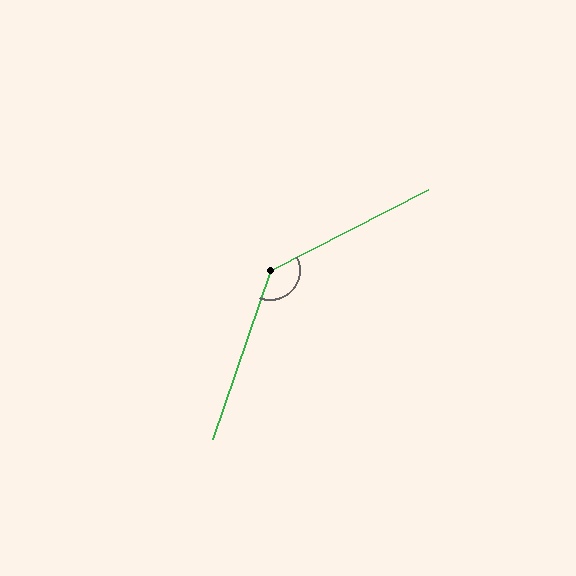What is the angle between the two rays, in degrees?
Approximately 136 degrees.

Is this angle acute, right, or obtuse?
It is obtuse.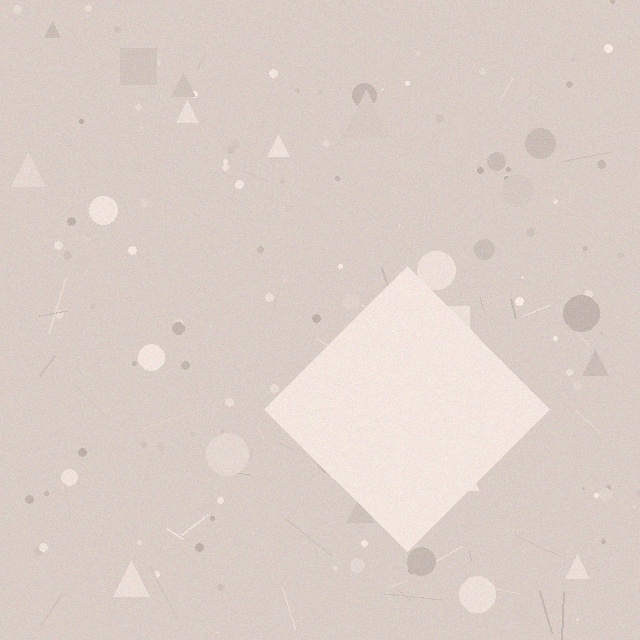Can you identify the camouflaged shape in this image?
The camouflaged shape is a diamond.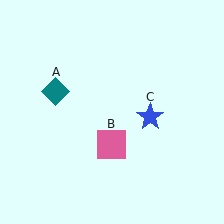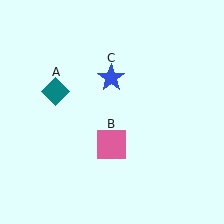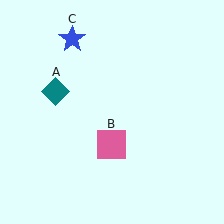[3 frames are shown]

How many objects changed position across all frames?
1 object changed position: blue star (object C).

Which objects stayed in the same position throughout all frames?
Teal diamond (object A) and pink square (object B) remained stationary.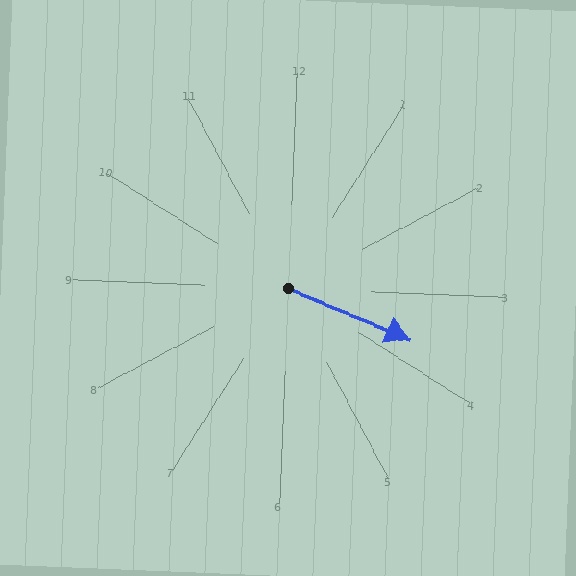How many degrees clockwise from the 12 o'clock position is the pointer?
Approximately 111 degrees.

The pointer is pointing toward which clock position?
Roughly 4 o'clock.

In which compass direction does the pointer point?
East.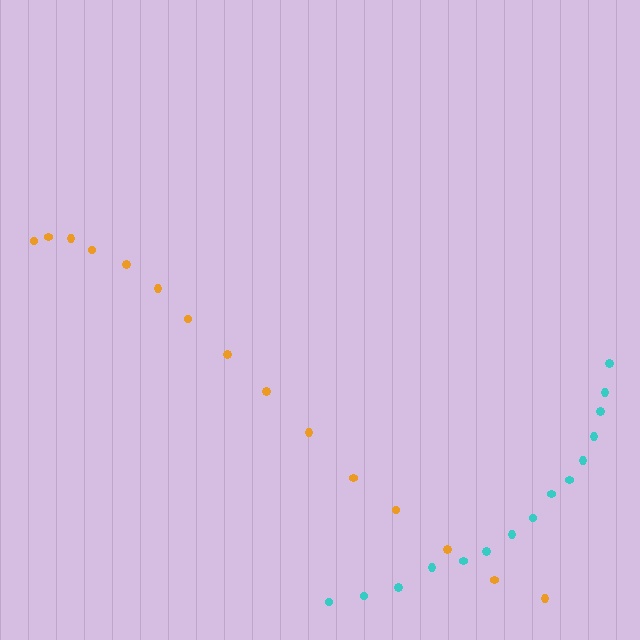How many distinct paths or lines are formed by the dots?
There are 2 distinct paths.